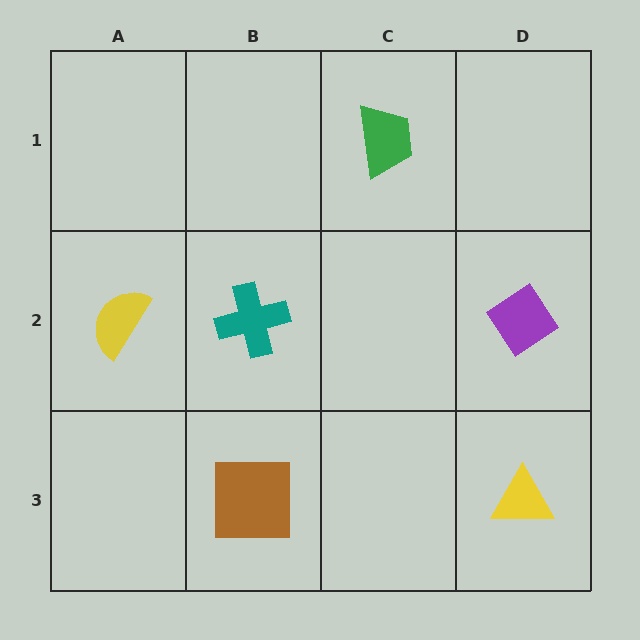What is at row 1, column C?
A green trapezoid.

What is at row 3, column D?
A yellow triangle.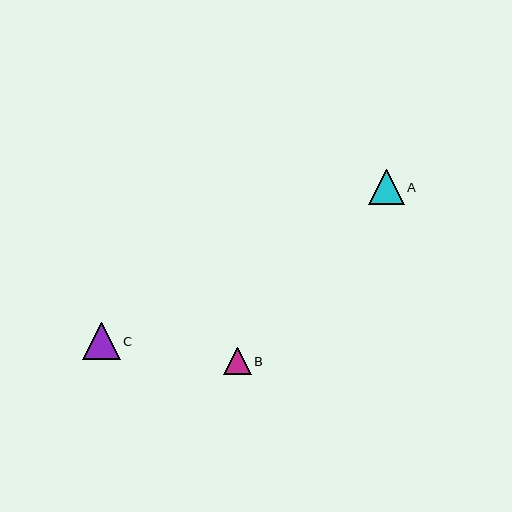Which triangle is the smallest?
Triangle B is the smallest with a size of approximately 27 pixels.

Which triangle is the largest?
Triangle C is the largest with a size of approximately 37 pixels.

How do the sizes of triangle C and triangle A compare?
Triangle C and triangle A are approximately the same size.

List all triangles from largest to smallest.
From largest to smallest: C, A, B.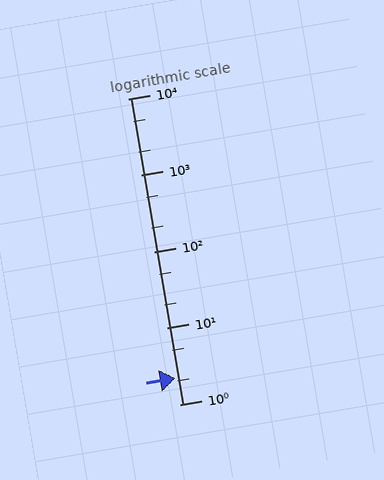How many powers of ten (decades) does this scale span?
The scale spans 4 decades, from 1 to 10000.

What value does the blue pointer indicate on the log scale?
The pointer indicates approximately 2.2.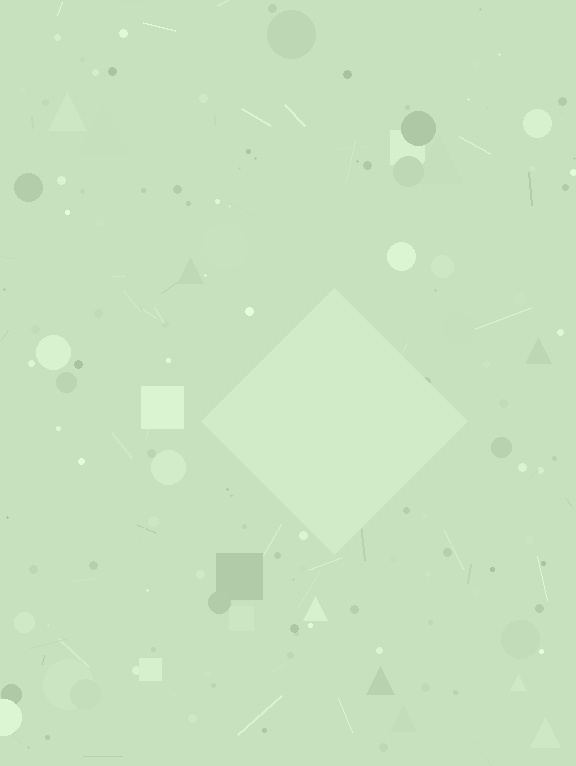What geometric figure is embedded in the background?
A diamond is embedded in the background.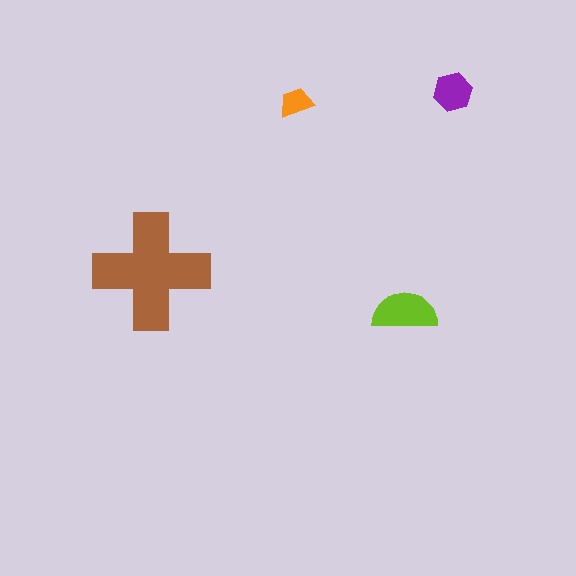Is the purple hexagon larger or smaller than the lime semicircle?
Smaller.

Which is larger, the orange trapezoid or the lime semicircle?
The lime semicircle.